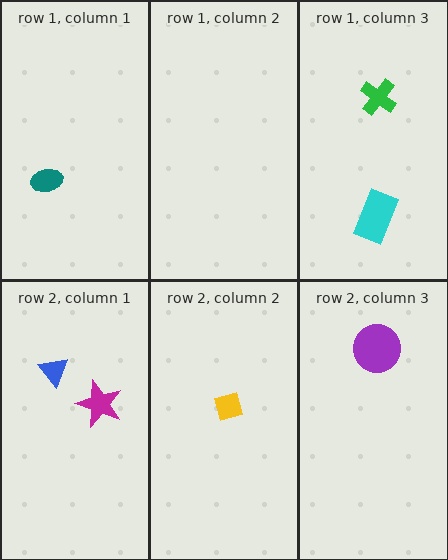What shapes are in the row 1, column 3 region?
The cyan rectangle, the green cross.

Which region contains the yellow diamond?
The row 2, column 2 region.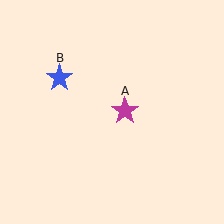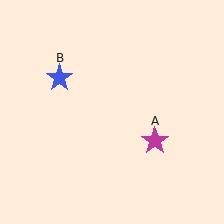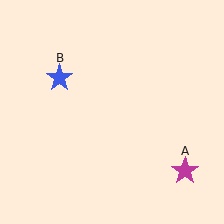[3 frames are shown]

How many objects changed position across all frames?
1 object changed position: magenta star (object A).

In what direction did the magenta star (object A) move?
The magenta star (object A) moved down and to the right.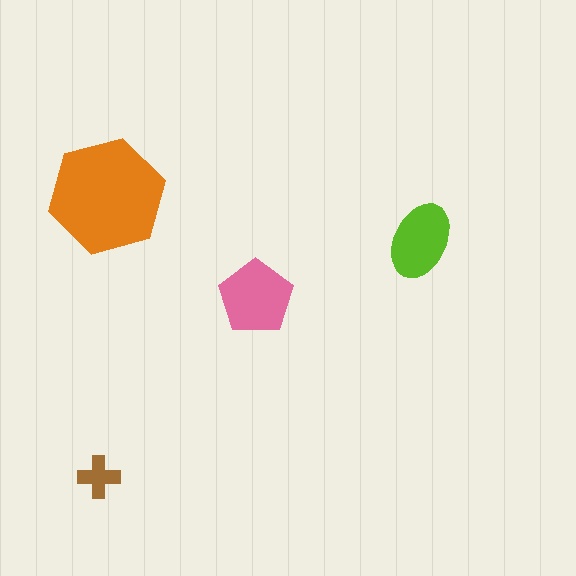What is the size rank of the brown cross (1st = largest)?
4th.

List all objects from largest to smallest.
The orange hexagon, the pink pentagon, the lime ellipse, the brown cross.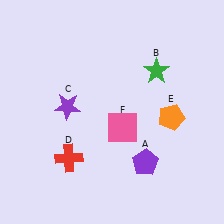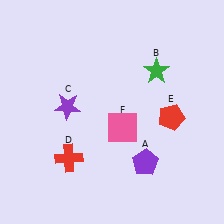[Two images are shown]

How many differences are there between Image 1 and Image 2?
There is 1 difference between the two images.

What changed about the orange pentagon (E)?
In Image 1, E is orange. In Image 2, it changed to red.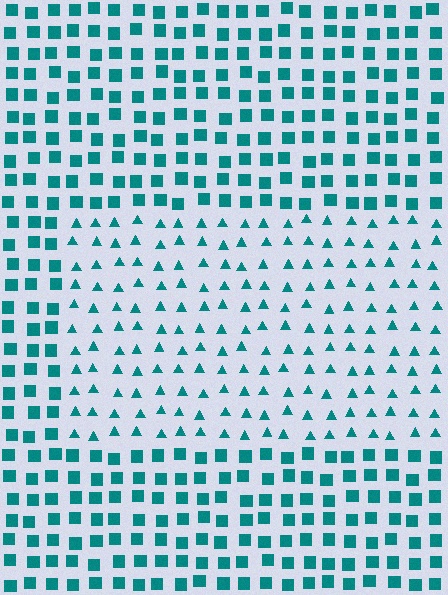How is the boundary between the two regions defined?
The boundary is defined by a change in element shape: triangles inside vs. squares outside. All elements share the same color and spacing.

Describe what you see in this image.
The image is filled with small teal elements arranged in a uniform grid. A rectangle-shaped region contains triangles, while the surrounding area contains squares. The boundary is defined purely by the change in element shape.